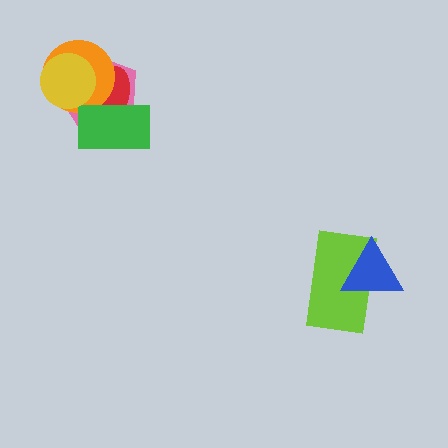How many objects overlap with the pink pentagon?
4 objects overlap with the pink pentagon.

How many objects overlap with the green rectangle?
3 objects overlap with the green rectangle.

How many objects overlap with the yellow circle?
3 objects overlap with the yellow circle.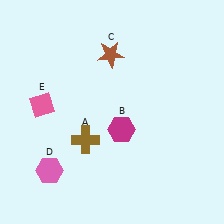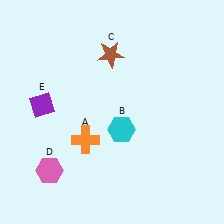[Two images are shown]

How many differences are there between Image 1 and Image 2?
There are 3 differences between the two images.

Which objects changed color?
A changed from brown to orange. B changed from magenta to cyan. E changed from pink to purple.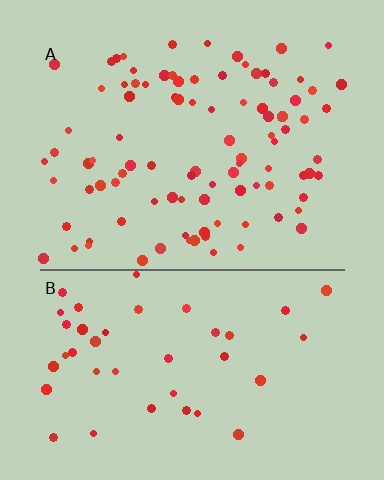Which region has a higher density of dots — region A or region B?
A (the top).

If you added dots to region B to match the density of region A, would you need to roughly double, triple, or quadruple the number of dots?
Approximately double.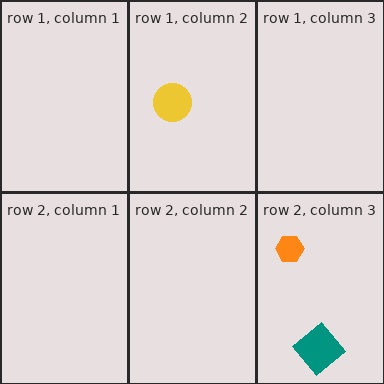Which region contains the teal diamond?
The row 2, column 3 region.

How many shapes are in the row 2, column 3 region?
2.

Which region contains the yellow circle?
The row 1, column 2 region.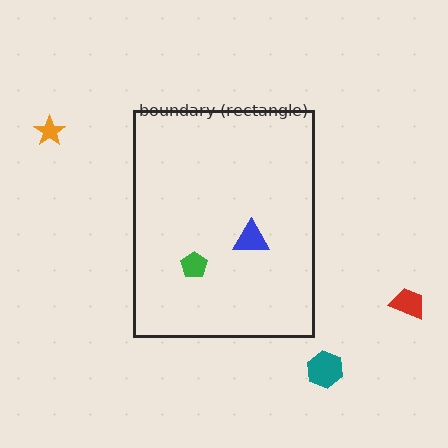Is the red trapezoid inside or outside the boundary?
Outside.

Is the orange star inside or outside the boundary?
Outside.